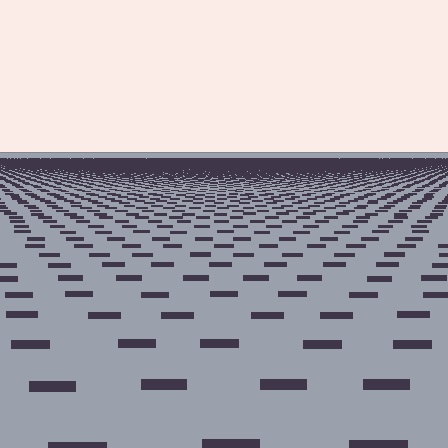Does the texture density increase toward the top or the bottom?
Density increases toward the top.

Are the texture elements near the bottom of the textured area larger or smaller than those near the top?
Larger. Near the bottom, elements are closer to the viewer and appear at a bigger on-screen size.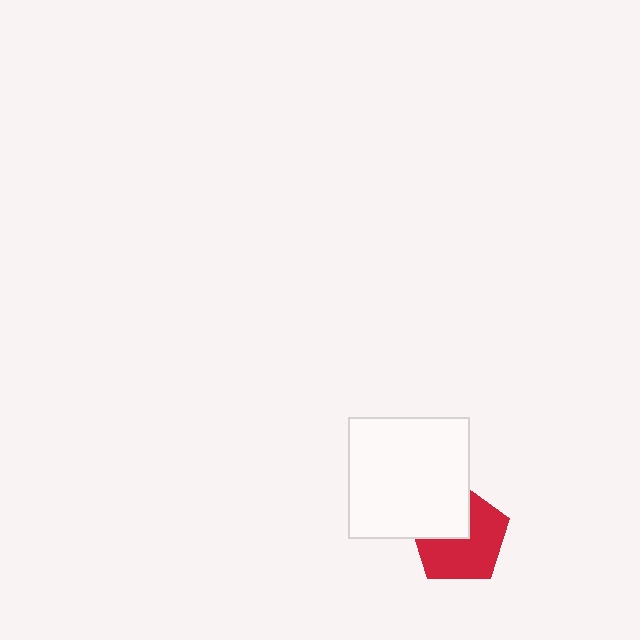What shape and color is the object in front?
The object in front is a white square.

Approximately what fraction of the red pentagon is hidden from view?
Roughly 36% of the red pentagon is hidden behind the white square.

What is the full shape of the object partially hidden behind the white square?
The partially hidden object is a red pentagon.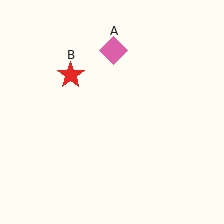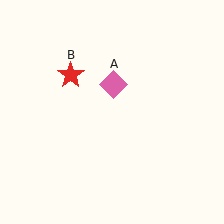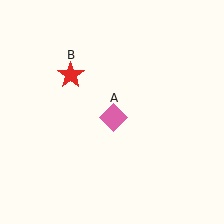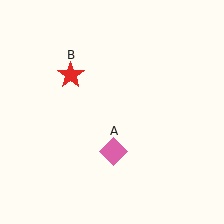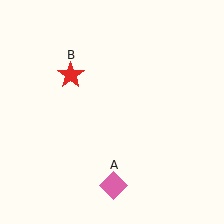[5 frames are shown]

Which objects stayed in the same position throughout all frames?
Red star (object B) remained stationary.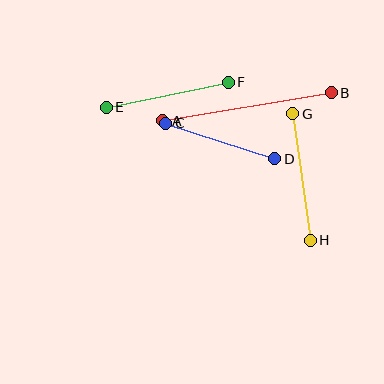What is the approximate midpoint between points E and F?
The midpoint is at approximately (167, 95) pixels.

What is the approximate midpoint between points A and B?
The midpoint is at approximately (247, 107) pixels.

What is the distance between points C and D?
The distance is approximately 114 pixels.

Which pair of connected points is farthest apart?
Points A and B are farthest apart.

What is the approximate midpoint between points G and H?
The midpoint is at approximately (302, 177) pixels.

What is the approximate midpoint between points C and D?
The midpoint is at approximately (220, 141) pixels.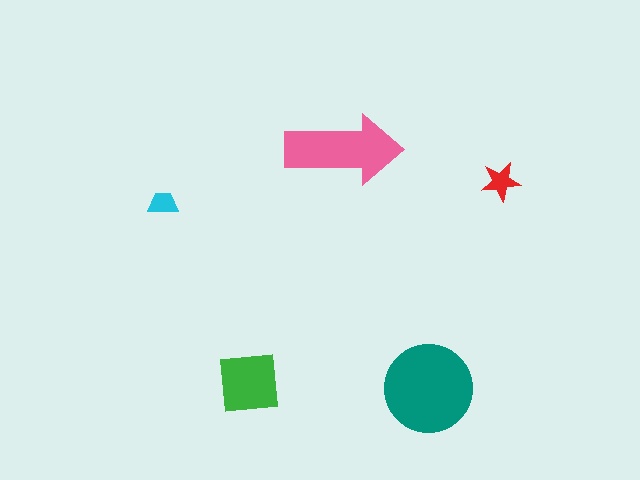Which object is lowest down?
The teal circle is bottommost.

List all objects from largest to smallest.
The teal circle, the pink arrow, the green square, the red star, the cyan trapezoid.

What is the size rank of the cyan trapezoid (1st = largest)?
5th.